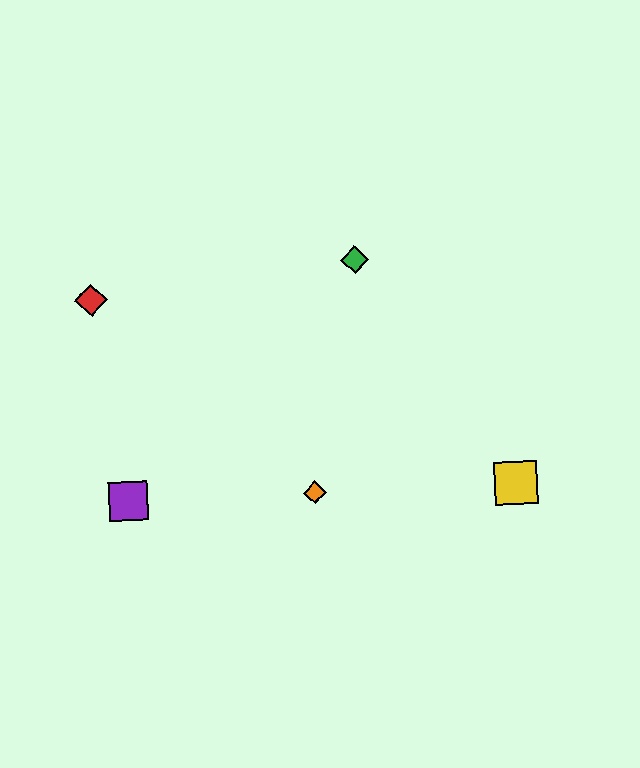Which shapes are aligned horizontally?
The blue square, the yellow square, the purple square, the orange diamond are aligned horizontally.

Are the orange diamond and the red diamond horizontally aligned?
No, the orange diamond is at y≈492 and the red diamond is at y≈300.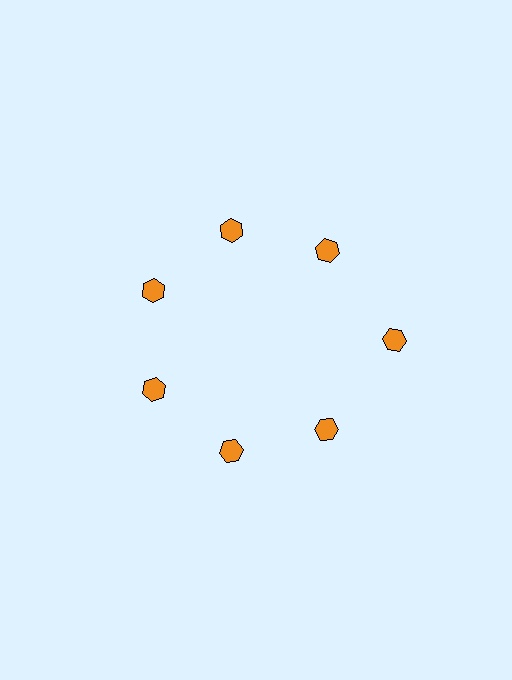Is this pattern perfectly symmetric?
No. The 7 orange hexagons are arranged in a ring, but one element near the 3 o'clock position is pushed outward from the center, breaking the 7-fold rotational symmetry.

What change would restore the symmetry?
The symmetry would be restored by moving it inward, back onto the ring so that all 7 hexagons sit at equal angles and equal distance from the center.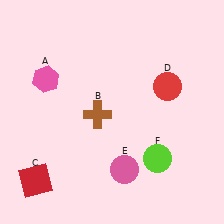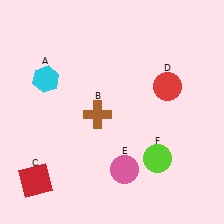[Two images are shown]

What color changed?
The hexagon (A) changed from pink in Image 1 to cyan in Image 2.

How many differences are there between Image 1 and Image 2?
There is 1 difference between the two images.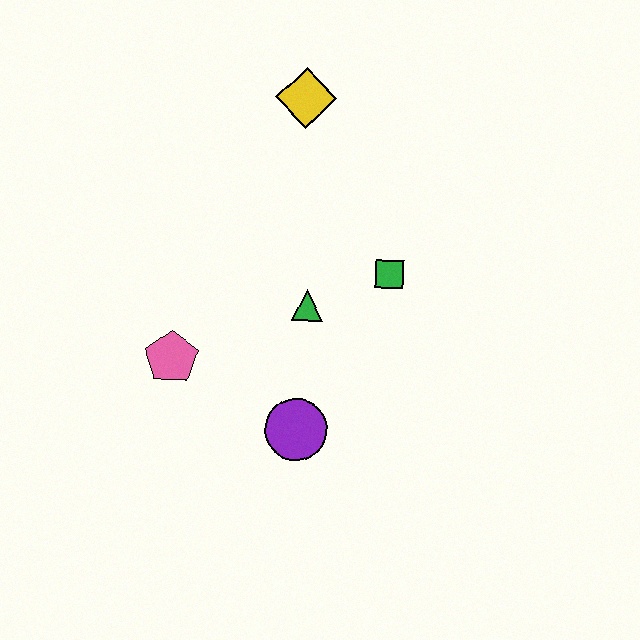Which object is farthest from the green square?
The pink pentagon is farthest from the green square.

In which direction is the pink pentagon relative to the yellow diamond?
The pink pentagon is below the yellow diamond.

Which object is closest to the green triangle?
The green square is closest to the green triangle.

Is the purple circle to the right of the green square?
No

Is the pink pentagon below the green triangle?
Yes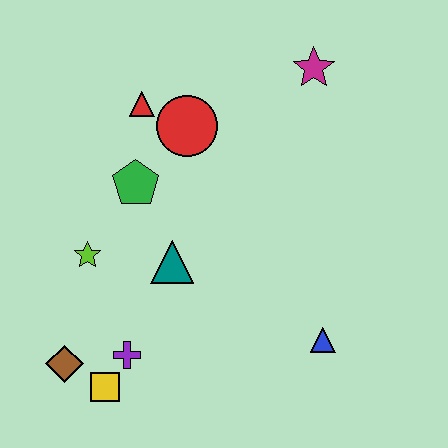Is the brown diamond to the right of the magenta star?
No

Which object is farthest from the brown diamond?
The magenta star is farthest from the brown diamond.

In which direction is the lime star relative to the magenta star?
The lime star is to the left of the magenta star.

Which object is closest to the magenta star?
The red circle is closest to the magenta star.